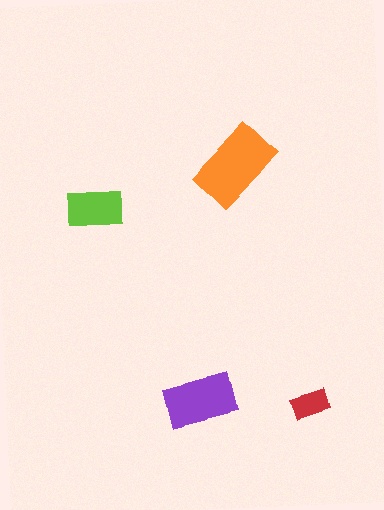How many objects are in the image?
There are 4 objects in the image.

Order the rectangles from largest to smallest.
the orange one, the purple one, the lime one, the red one.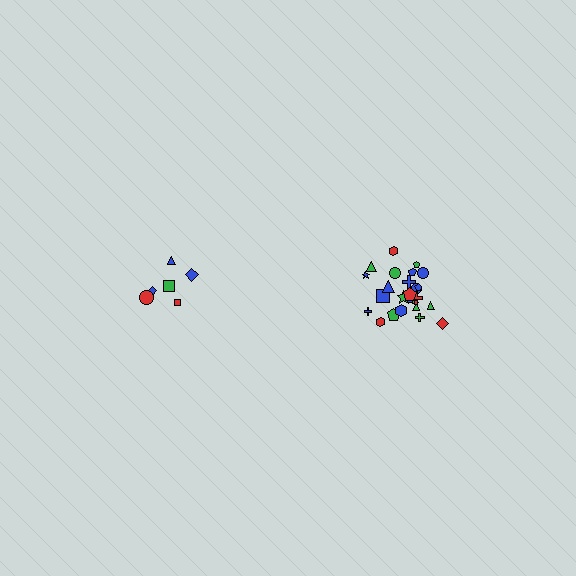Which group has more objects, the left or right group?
The right group.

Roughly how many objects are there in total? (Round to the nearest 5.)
Roughly 30 objects in total.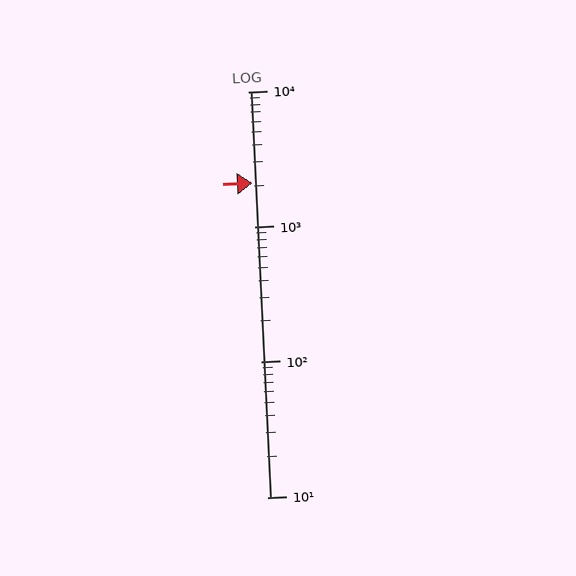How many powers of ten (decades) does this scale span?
The scale spans 3 decades, from 10 to 10000.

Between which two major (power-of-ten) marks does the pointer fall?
The pointer is between 1000 and 10000.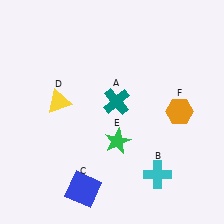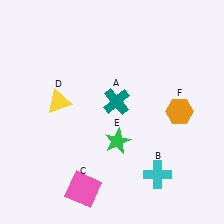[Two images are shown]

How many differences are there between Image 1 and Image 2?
There is 1 difference between the two images.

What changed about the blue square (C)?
In Image 1, C is blue. In Image 2, it changed to pink.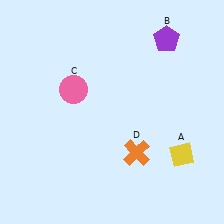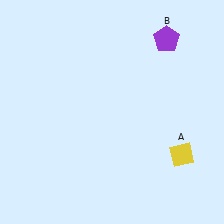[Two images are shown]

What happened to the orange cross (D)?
The orange cross (D) was removed in Image 2. It was in the bottom-right area of Image 1.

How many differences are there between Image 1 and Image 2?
There are 2 differences between the two images.